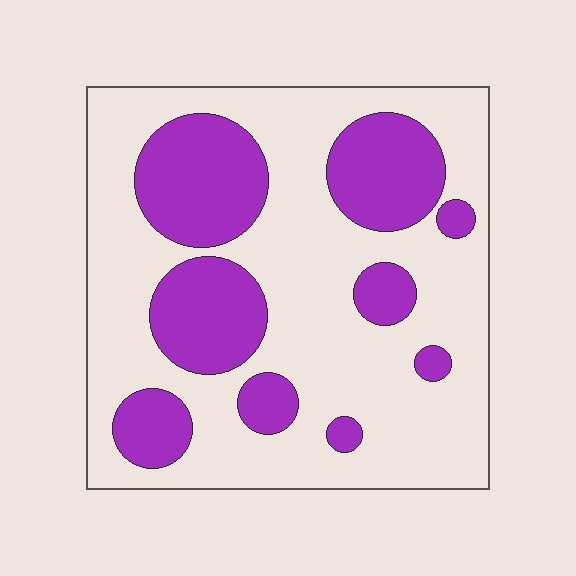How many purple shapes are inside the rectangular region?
9.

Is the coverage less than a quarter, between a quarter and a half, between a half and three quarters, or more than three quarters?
Between a quarter and a half.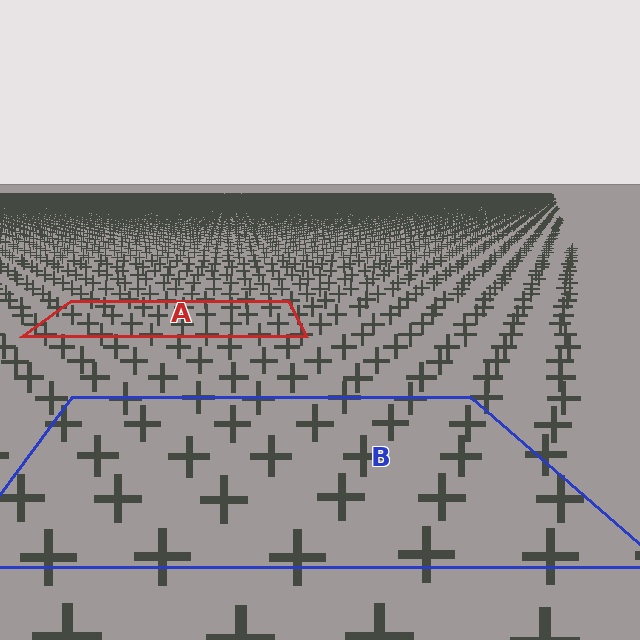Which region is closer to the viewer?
Region B is closer. The texture elements there are larger and more spread out.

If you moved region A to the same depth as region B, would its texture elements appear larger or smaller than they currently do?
They would appear larger. At a closer depth, the same texture elements are projected at a bigger on-screen size.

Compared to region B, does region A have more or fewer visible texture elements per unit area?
Region A has more texture elements per unit area — they are packed more densely because it is farther away.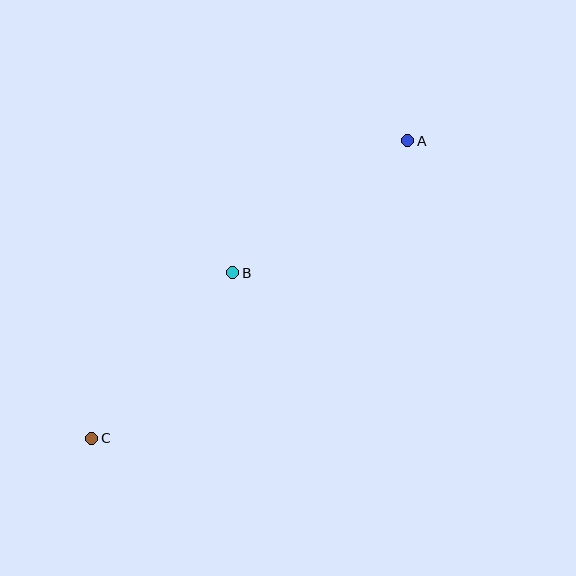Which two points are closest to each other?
Points B and C are closest to each other.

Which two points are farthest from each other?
Points A and C are farthest from each other.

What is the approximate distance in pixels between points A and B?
The distance between A and B is approximately 219 pixels.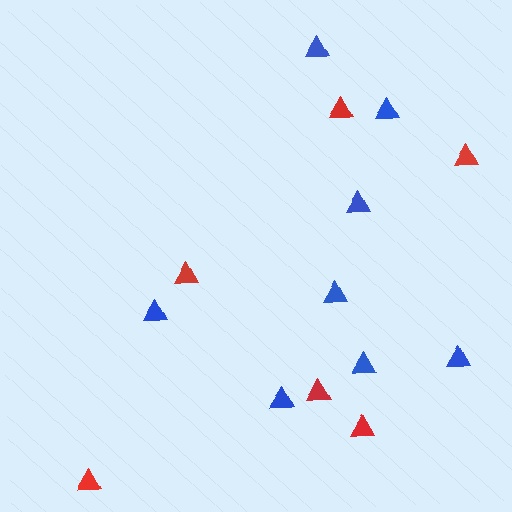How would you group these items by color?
There are 2 groups: one group of red triangles (6) and one group of blue triangles (8).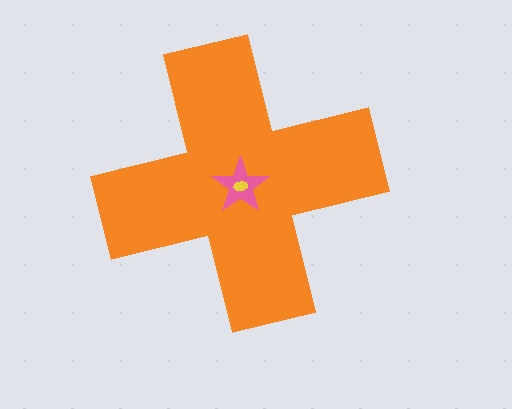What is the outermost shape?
The orange cross.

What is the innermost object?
The yellow ellipse.